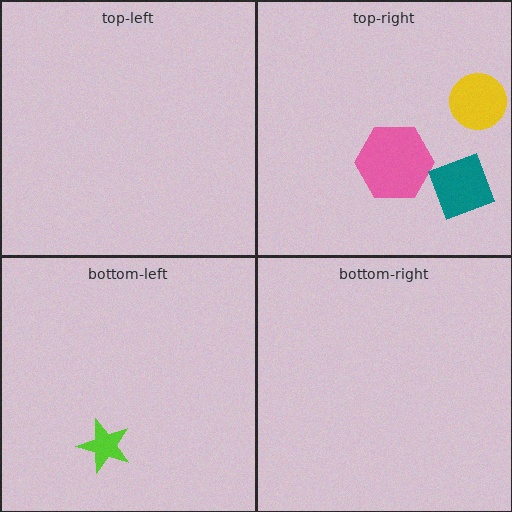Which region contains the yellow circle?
The top-right region.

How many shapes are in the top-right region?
3.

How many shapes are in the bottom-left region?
1.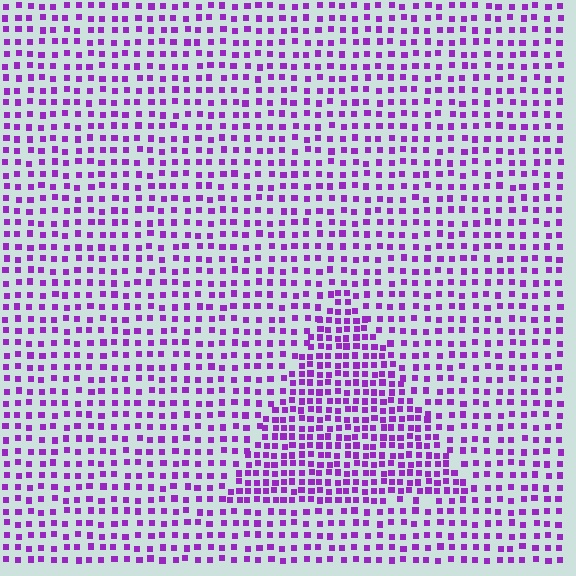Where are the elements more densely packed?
The elements are more densely packed inside the triangle boundary.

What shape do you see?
I see a triangle.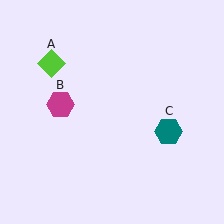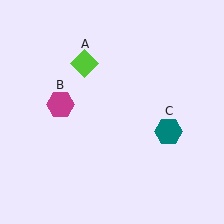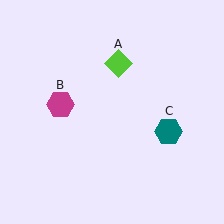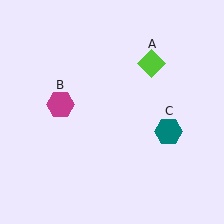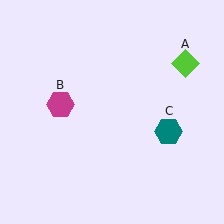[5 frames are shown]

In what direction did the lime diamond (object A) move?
The lime diamond (object A) moved right.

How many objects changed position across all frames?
1 object changed position: lime diamond (object A).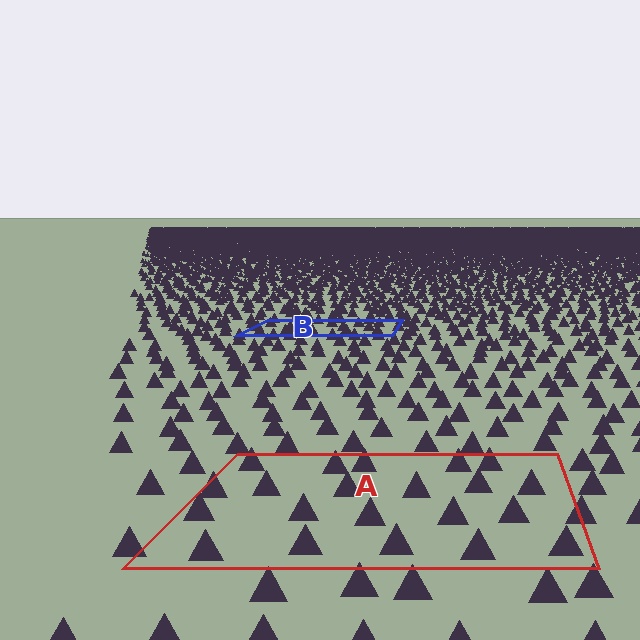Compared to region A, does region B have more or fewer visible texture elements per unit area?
Region B has more texture elements per unit area — they are packed more densely because it is farther away.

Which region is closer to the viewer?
Region A is closer. The texture elements there are larger and more spread out.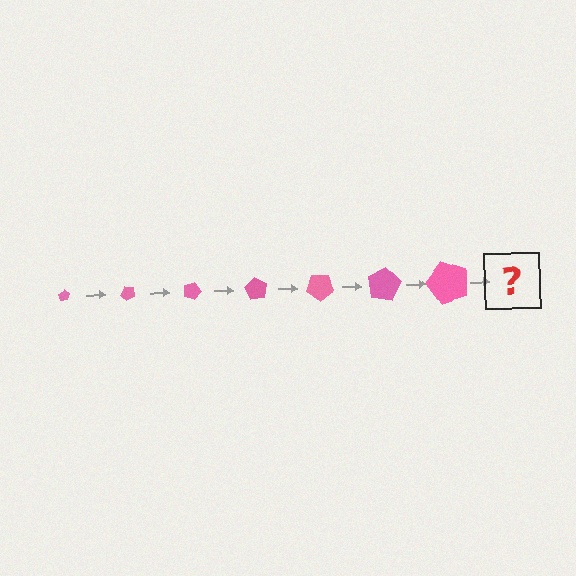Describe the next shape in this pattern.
It should be a pentagon, larger than the previous one and rotated 315 degrees from the start.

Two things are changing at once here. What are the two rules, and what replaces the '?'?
The two rules are that the pentagon grows larger each step and it rotates 45 degrees each step. The '?' should be a pentagon, larger than the previous one and rotated 315 degrees from the start.